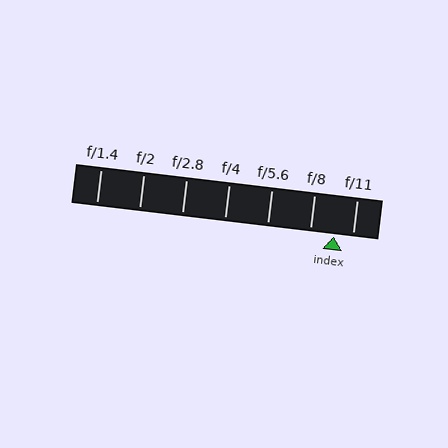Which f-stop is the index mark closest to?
The index mark is closest to f/11.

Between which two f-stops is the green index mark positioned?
The index mark is between f/8 and f/11.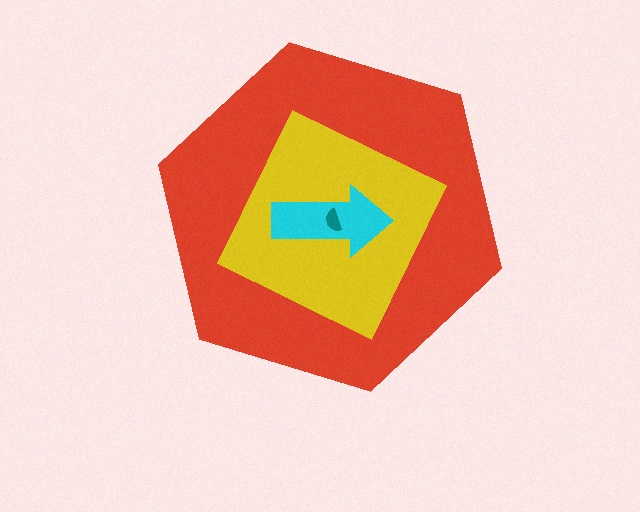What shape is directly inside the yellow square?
The cyan arrow.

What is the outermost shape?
The red hexagon.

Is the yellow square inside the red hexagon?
Yes.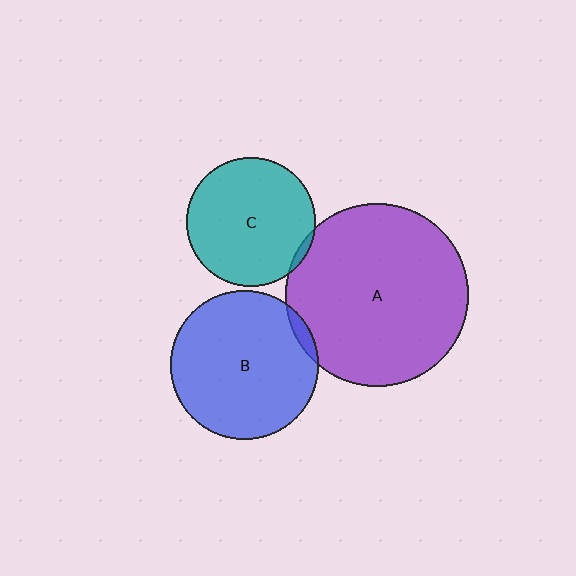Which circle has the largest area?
Circle A (purple).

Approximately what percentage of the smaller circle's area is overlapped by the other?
Approximately 5%.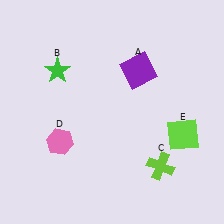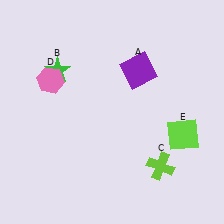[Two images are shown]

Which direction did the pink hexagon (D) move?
The pink hexagon (D) moved up.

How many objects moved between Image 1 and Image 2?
1 object moved between the two images.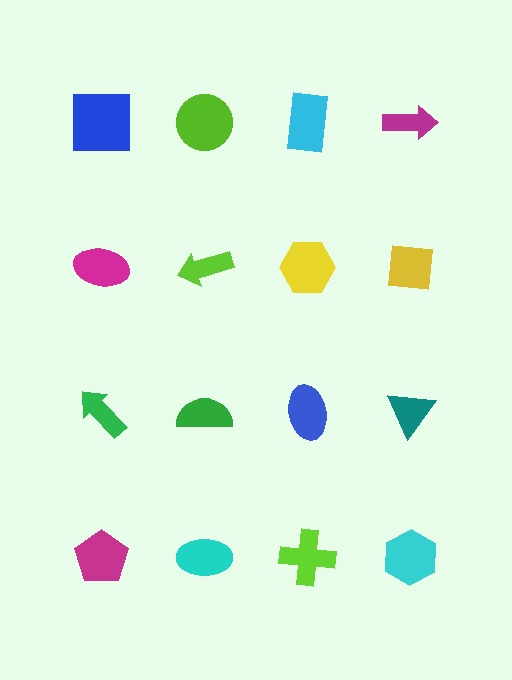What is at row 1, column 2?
A lime circle.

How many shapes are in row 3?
4 shapes.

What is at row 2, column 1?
A magenta ellipse.